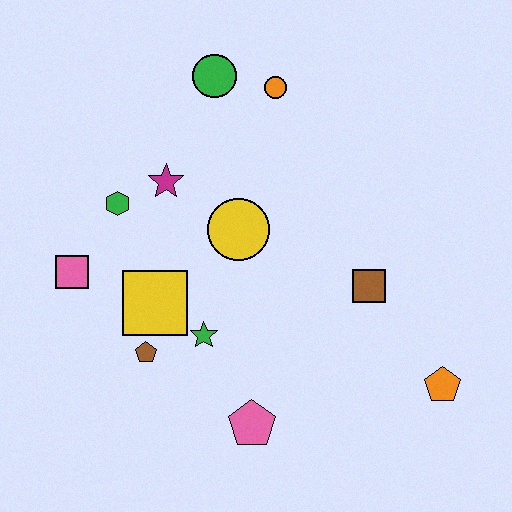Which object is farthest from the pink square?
The orange pentagon is farthest from the pink square.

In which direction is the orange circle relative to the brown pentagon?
The orange circle is above the brown pentagon.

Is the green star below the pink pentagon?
No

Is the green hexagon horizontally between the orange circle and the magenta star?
No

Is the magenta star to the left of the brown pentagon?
No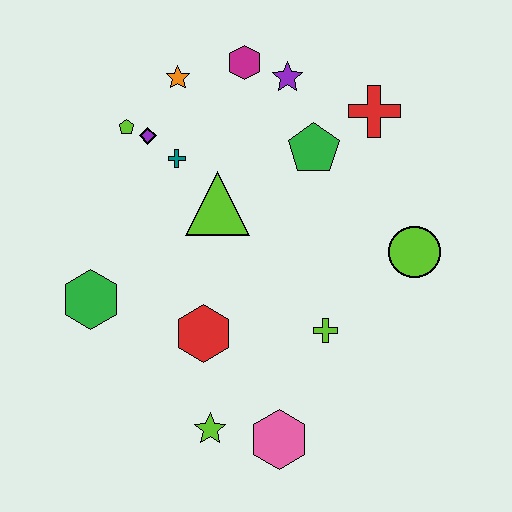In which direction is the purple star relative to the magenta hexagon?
The purple star is to the right of the magenta hexagon.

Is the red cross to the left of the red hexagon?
No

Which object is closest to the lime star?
The pink hexagon is closest to the lime star.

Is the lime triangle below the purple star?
Yes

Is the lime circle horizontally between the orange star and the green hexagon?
No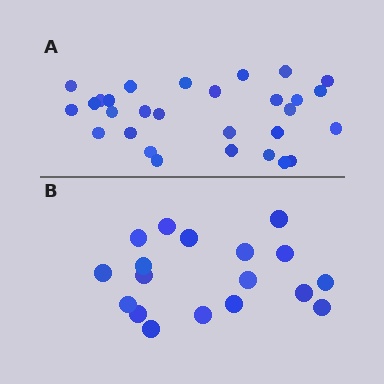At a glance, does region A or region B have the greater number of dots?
Region A (the top region) has more dots.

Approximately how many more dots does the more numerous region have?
Region A has roughly 12 or so more dots than region B.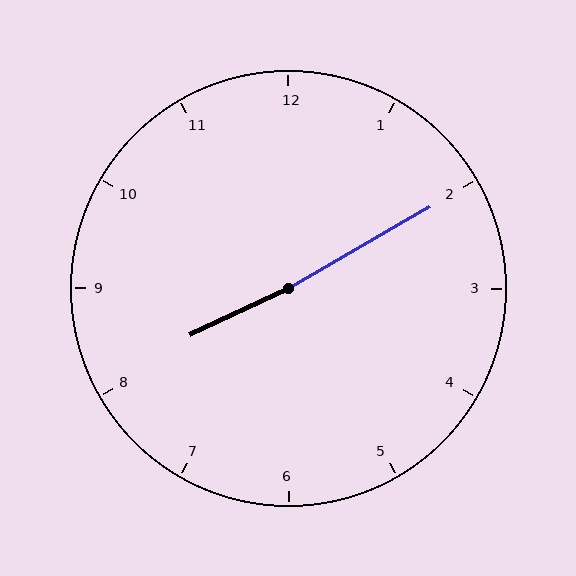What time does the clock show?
8:10.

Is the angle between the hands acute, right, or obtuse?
It is obtuse.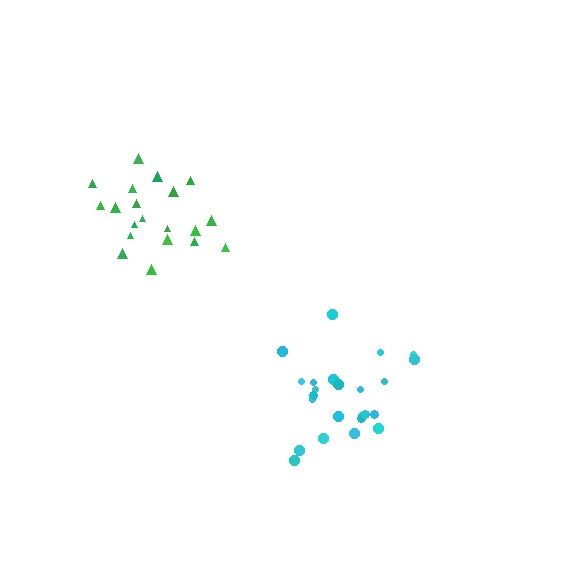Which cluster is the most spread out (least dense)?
Green.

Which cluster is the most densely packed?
Cyan.